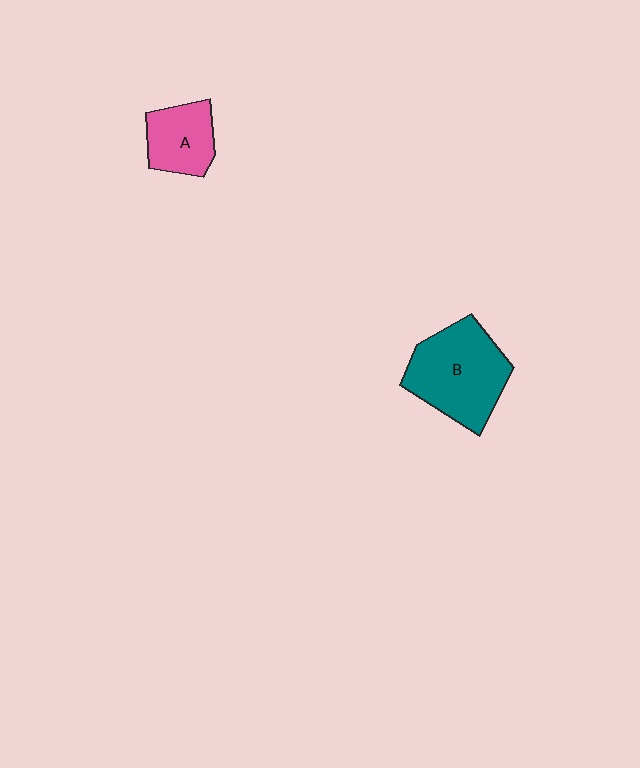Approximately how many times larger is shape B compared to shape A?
Approximately 1.8 times.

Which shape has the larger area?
Shape B (teal).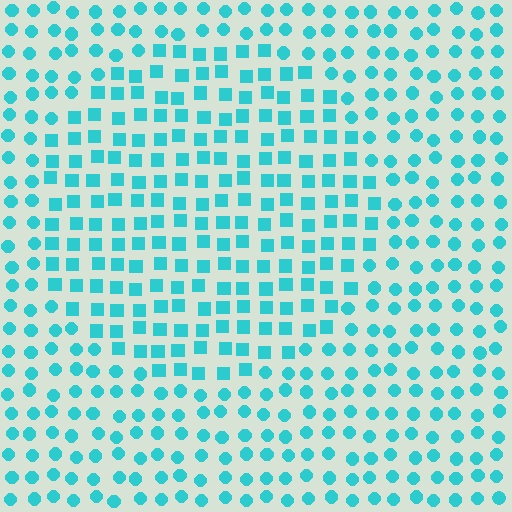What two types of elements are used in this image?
The image uses squares inside the circle region and circles outside it.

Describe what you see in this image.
The image is filled with small cyan elements arranged in a uniform grid. A circle-shaped region contains squares, while the surrounding area contains circles. The boundary is defined purely by the change in element shape.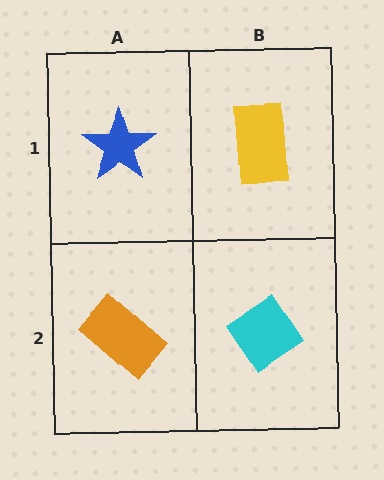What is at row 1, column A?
A blue star.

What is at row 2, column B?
A cyan diamond.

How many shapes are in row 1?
2 shapes.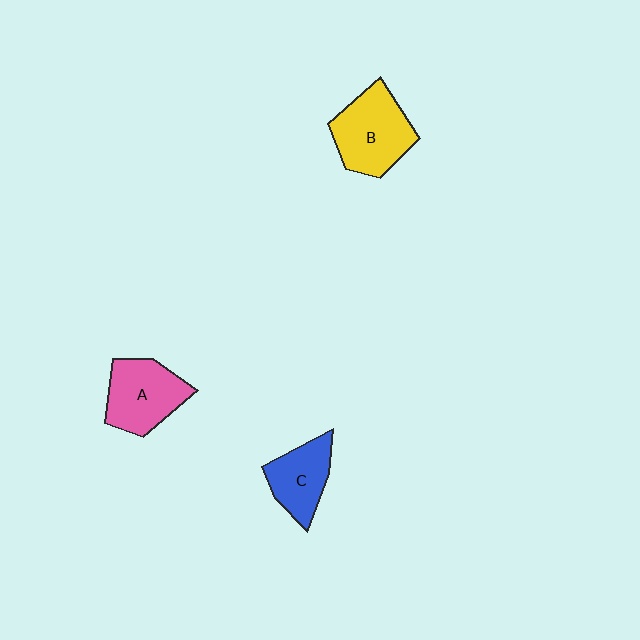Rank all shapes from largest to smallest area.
From largest to smallest: B (yellow), A (pink), C (blue).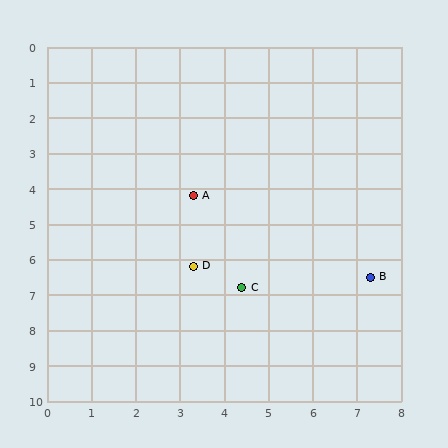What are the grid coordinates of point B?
Point B is at approximately (7.3, 6.5).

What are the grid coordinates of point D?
Point D is at approximately (3.3, 6.2).